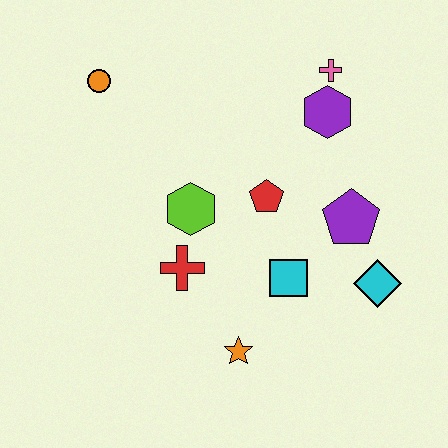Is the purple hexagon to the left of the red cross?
No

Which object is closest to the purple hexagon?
The pink cross is closest to the purple hexagon.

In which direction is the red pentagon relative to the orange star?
The red pentagon is above the orange star.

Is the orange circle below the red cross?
No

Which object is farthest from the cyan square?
The orange circle is farthest from the cyan square.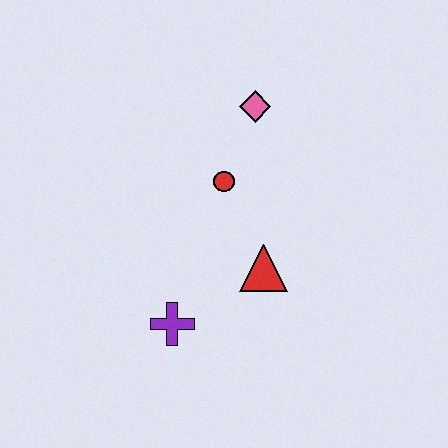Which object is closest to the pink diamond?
The red circle is closest to the pink diamond.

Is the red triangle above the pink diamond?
No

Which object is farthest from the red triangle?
The pink diamond is farthest from the red triangle.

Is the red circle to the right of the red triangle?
No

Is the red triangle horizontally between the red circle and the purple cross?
No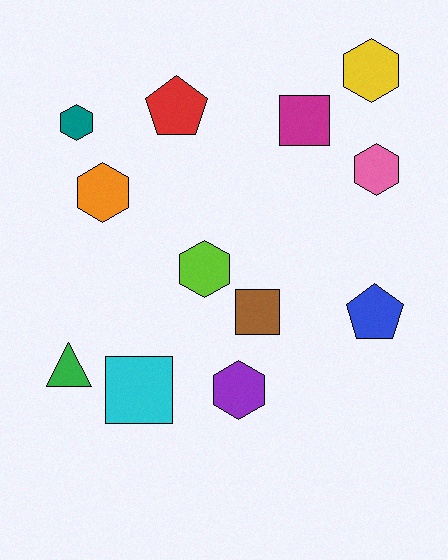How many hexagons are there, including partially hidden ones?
There are 6 hexagons.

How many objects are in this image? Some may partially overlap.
There are 12 objects.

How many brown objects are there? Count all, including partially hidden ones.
There is 1 brown object.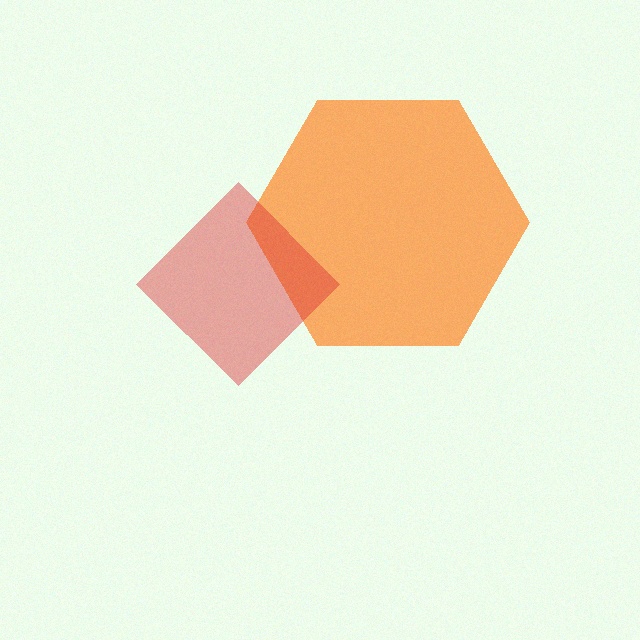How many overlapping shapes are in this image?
There are 2 overlapping shapes in the image.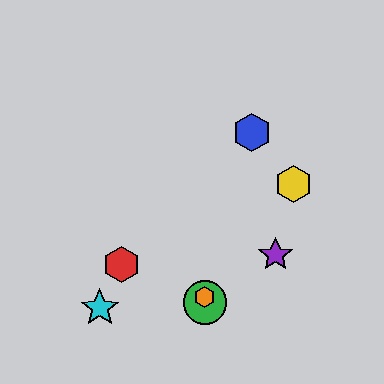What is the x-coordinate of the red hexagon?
The red hexagon is at x≈122.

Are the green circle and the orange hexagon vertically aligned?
Yes, both are at x≈205.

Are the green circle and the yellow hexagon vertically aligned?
No, the green circle is at x≈205 and the yellow hexagon is at x≈294.